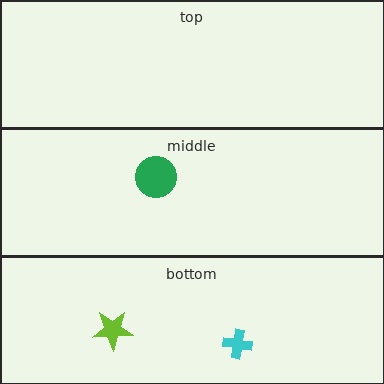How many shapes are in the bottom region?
2.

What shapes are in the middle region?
The green circle.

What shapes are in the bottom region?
The cyan cross, the lime star.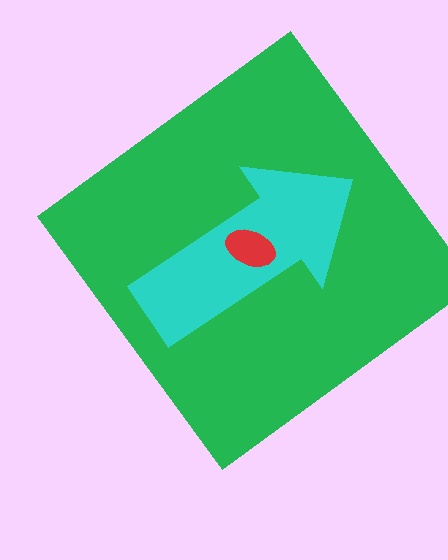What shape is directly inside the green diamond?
The cyan arrow.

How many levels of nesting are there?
3.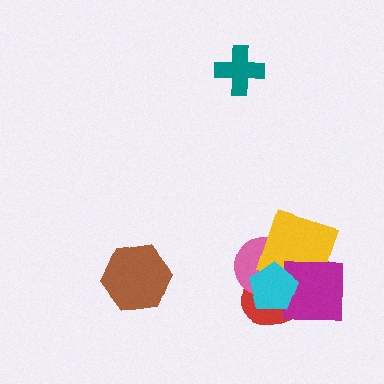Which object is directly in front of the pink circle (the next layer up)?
The yellow diamond is directly in front of the pink circle.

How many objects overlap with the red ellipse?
4 objects overlap with the red ellipse.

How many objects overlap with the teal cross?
0 objects overlap with the teal cross.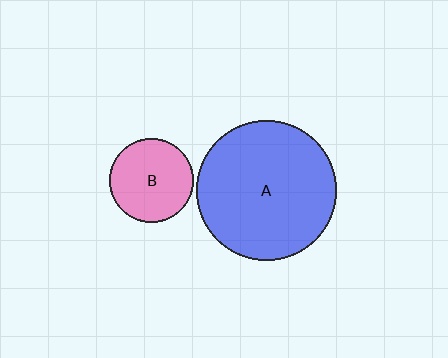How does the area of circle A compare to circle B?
Approximately 2.8 times.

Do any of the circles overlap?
No, none of the circles overlap.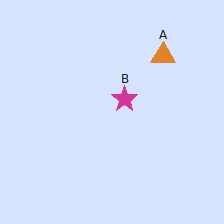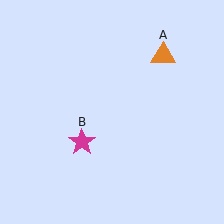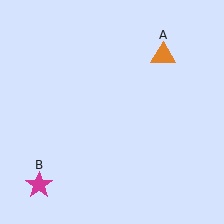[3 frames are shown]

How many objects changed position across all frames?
1 object changed position: magenta star (object B).